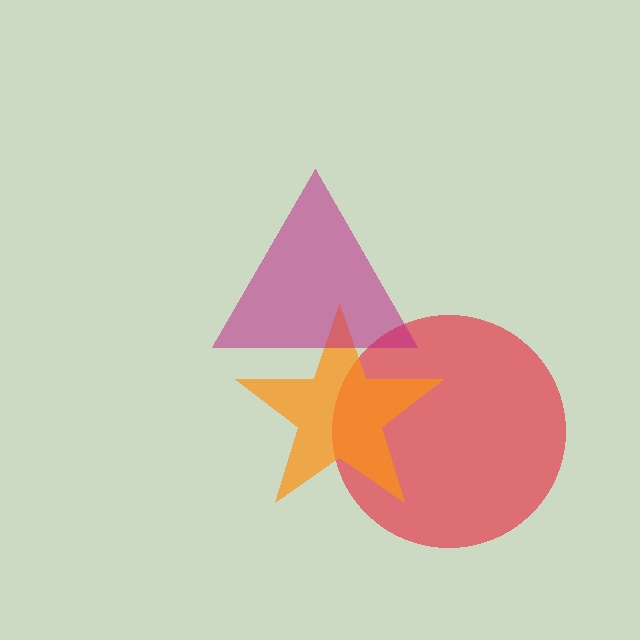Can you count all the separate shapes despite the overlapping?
Yes, there are 3 separate shapes.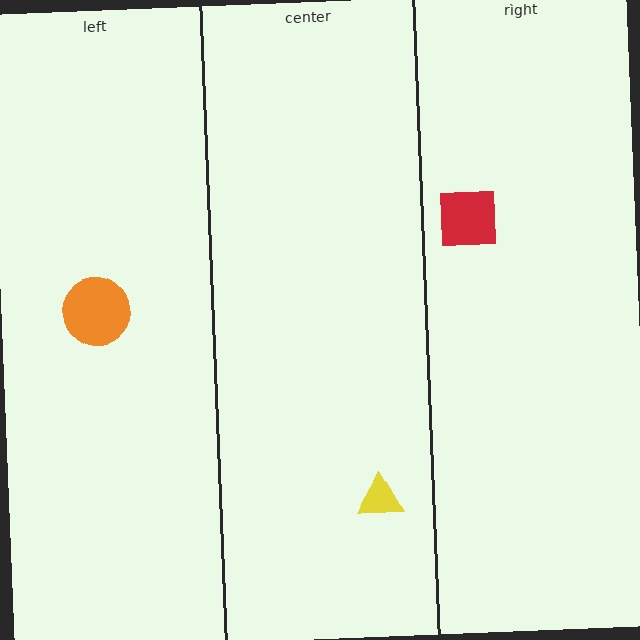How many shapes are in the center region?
1.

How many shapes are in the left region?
1.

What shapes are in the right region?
The red square.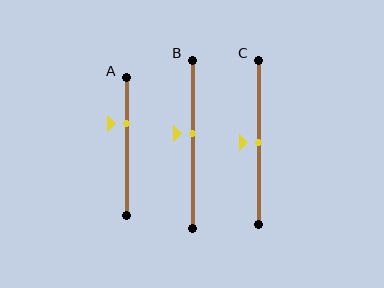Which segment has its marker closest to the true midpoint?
Segment C has its marker closest to the true midpoint.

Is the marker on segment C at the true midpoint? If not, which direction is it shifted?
Yes, the marker on segment C is at the true midpoint.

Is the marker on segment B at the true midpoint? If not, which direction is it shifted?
No, the marker on segment B is shifted upward by about 6% of the segment length.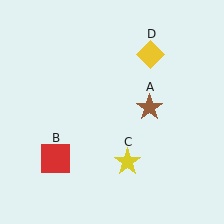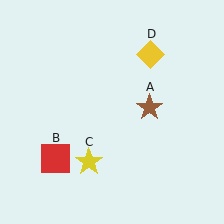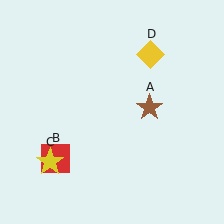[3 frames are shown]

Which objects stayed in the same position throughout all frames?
Brown star (object A) and red square (object B) and yellow diamond (object D) remained stationary.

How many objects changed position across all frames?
1 object changed position: yellow star (object C).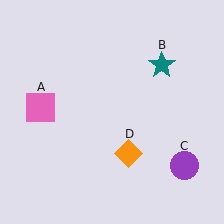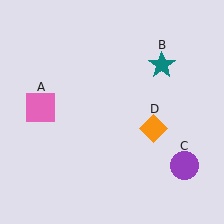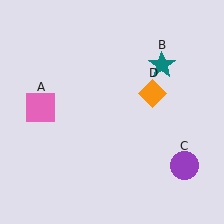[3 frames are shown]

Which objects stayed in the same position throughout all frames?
Pink square (object A) and teal star (object B) and purple circle (object C) remained stationary.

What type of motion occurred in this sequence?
The orange diamond (object D) rotated counterclockwise around the center of the scene.